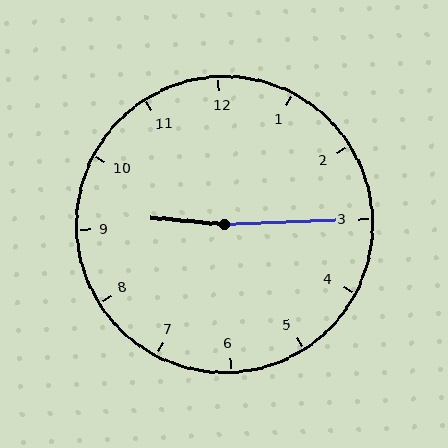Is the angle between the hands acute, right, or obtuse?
It is obtuse.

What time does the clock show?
9:15.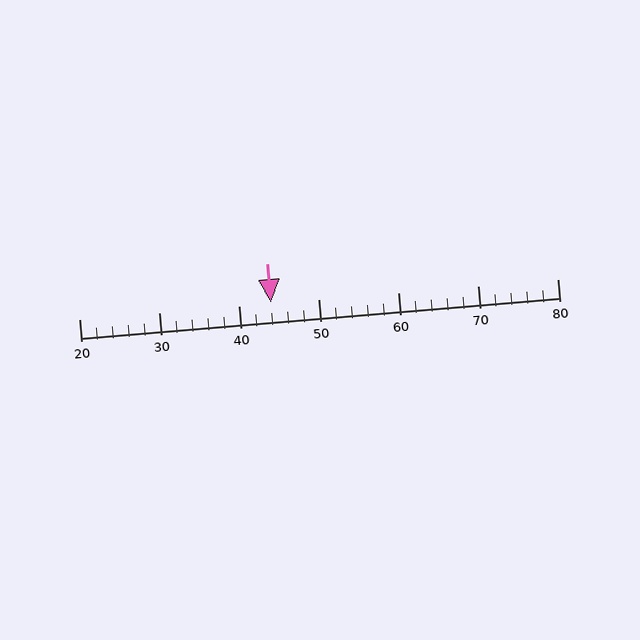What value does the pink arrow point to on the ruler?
The pink arrow points to approximately 44.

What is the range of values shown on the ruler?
The ruler shows values from 20 to 80.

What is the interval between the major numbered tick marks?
The major tick marks are spaced 10 units apart.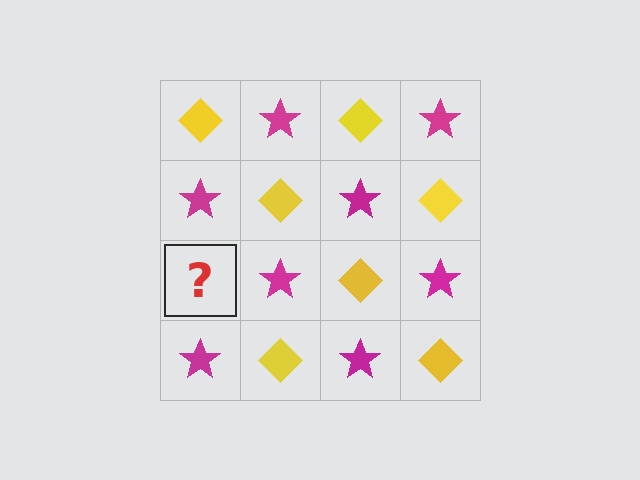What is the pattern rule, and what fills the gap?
The rule is that it alternates yellow diamond and magenta star in a checkerboard pattern. The gap should be filled with a yellow diamond.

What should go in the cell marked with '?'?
The missing cell should contain a yellow diamond.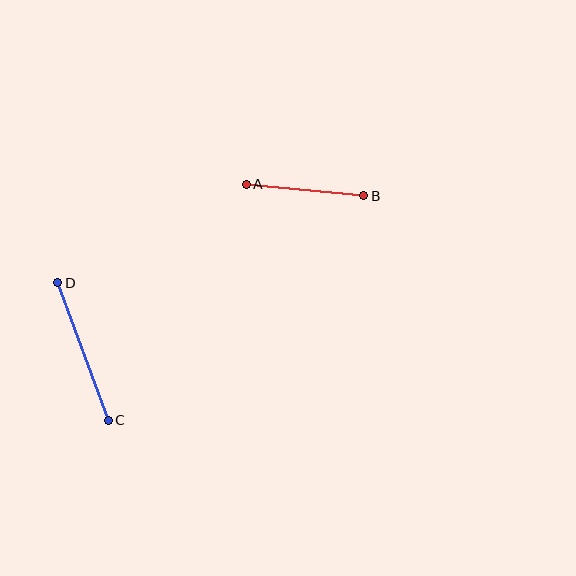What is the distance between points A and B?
The distance is approximately 118 pixels.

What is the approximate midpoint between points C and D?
The midpoint is at approximately (83, 352) pixels.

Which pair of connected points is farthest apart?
Points C and D are farthest apart.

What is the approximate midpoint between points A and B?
The midpoint is at approximately (305, 190) pixels.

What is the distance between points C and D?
The distance is approximately 146 pixels.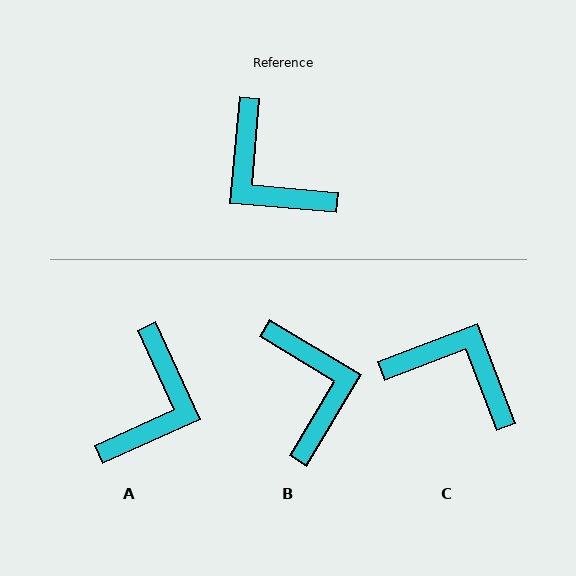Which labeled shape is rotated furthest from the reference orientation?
B, about 154 degrees away.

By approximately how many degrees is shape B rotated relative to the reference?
Approximately 154 degrees counter-clockwise.